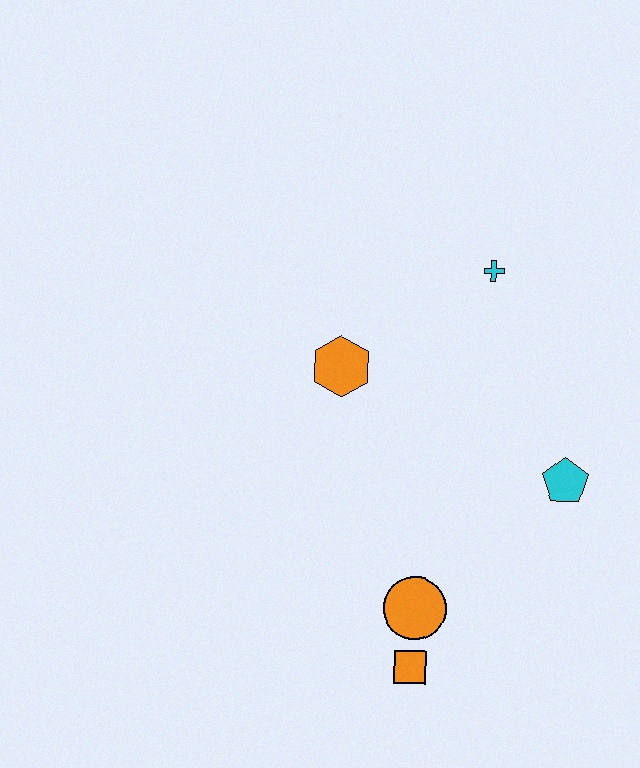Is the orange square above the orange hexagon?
No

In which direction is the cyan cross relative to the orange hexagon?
The cyan cross is to the right of the orange hexagon.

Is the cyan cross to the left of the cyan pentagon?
Yes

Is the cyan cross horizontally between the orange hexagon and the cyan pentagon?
Yes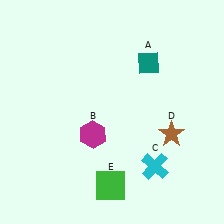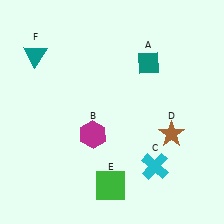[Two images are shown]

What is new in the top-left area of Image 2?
A teal triangle (F) was added in the top-left area of Image 2.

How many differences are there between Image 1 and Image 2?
There is 1 difference between the two images.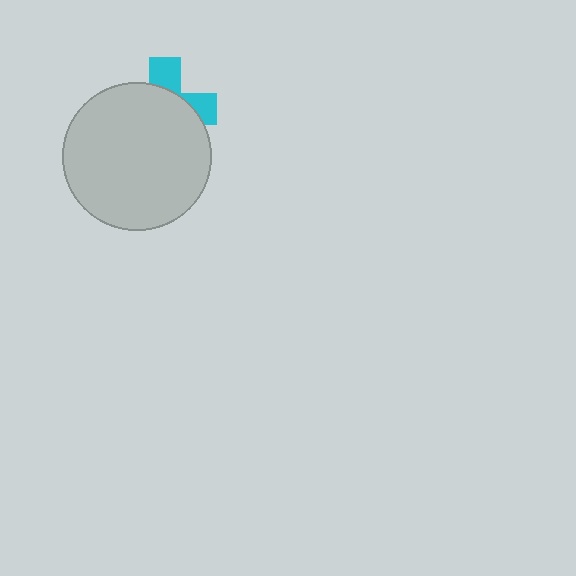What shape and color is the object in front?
The object in front is a light gray circle.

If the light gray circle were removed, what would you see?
You would see the complete cyan cross.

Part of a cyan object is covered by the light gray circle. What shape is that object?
It is a cross.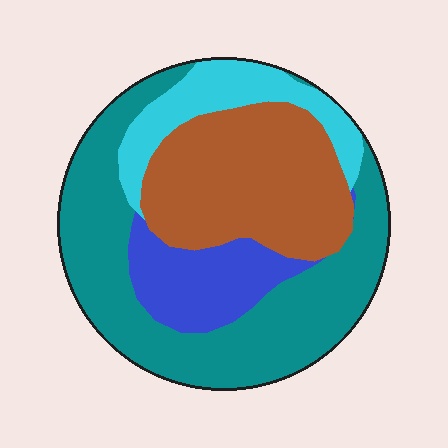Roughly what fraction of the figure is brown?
Brown takes up about one third (1/3) of the figure.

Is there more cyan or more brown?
Brown.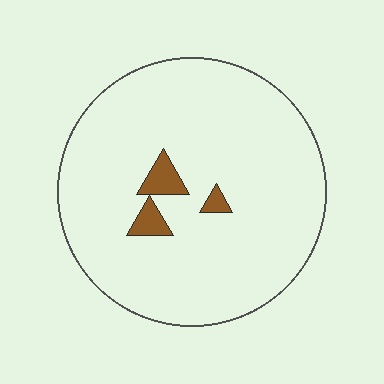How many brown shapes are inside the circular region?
3.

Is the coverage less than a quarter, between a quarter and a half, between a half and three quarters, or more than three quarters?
Less than a quarter.